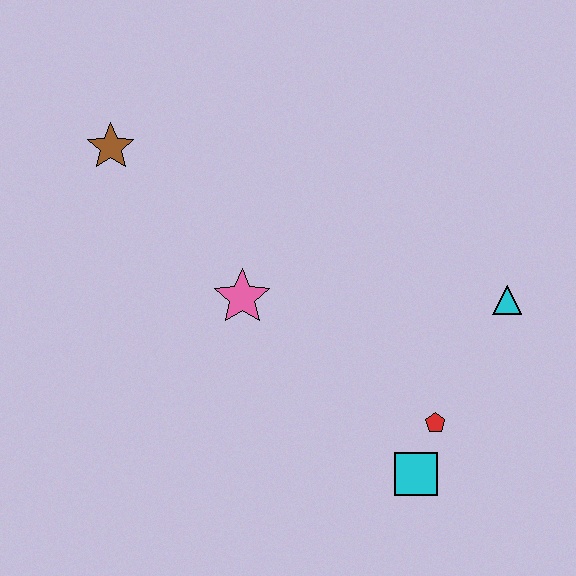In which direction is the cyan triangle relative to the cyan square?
The cyan triangle is above the cyan square.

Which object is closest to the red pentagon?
The cyan square is closest to the red pentagon.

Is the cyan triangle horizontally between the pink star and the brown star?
No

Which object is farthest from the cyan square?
The brown star is farthest from the cyan square.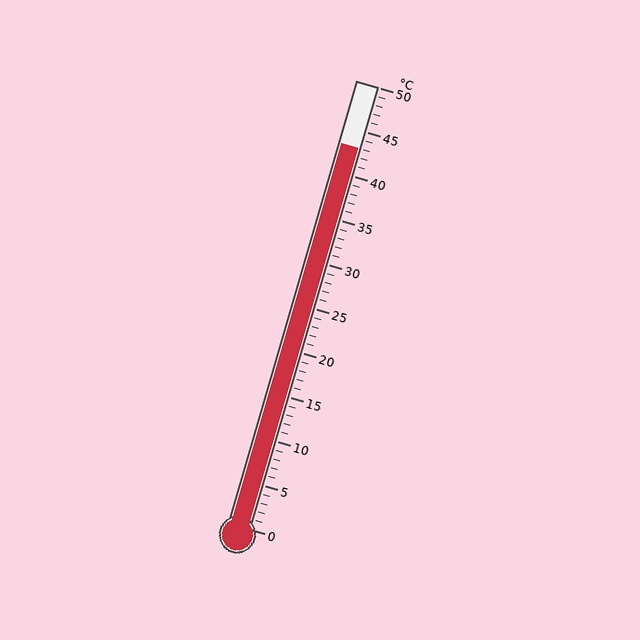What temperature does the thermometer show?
The thermometer shows approximately 43°C.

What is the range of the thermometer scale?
The thermometer scale ranges from 0°C to 50°C.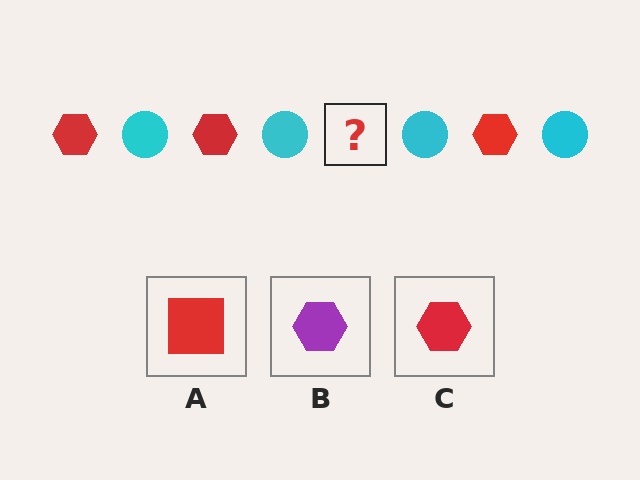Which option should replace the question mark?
Option C.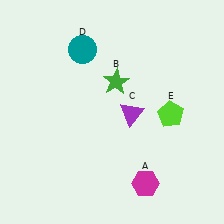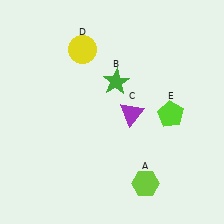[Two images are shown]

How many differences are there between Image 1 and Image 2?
There are 2 differences between the two images.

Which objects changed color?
A changed from magenta to lime. D changed from teal to yellow.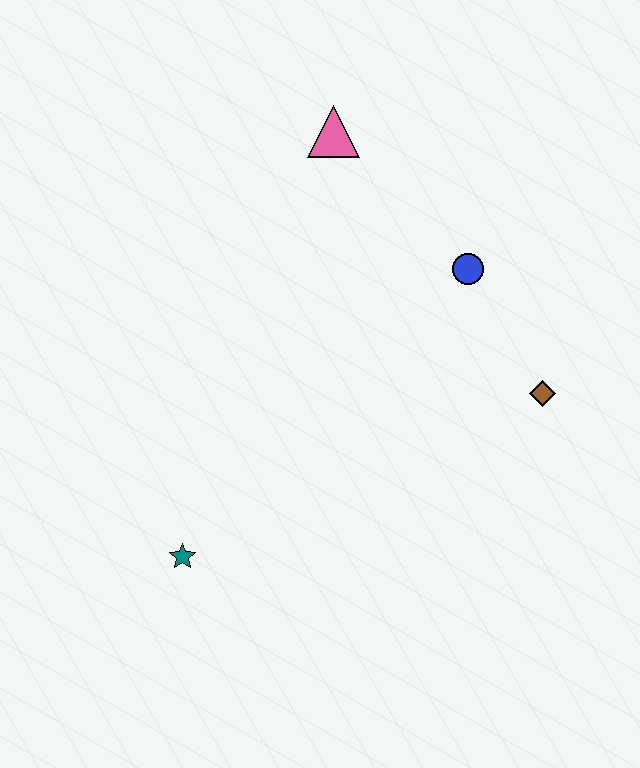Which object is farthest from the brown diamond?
The teal star is farthest from the brown diamond.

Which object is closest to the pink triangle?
The blue circle is closest to the pink triangle.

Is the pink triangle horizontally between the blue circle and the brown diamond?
No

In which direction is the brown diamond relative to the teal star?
The brown diamond is to the right of the teal star.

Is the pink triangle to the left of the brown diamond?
Yes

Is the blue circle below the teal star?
No